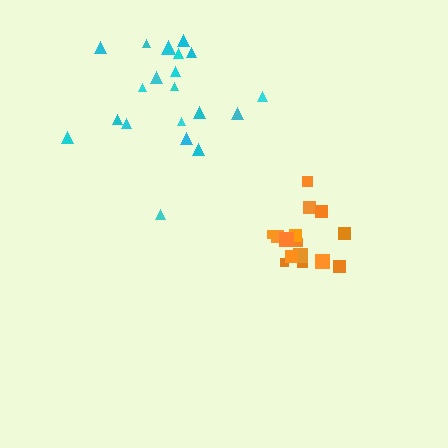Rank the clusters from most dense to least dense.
orange, cyan.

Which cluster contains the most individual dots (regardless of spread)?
Cyan (20).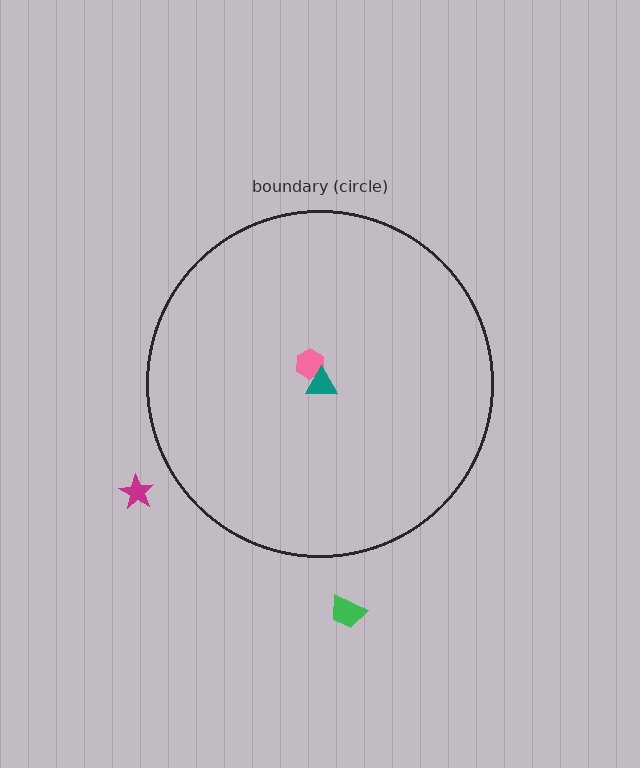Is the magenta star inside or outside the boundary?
Outside.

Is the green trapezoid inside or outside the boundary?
Outside.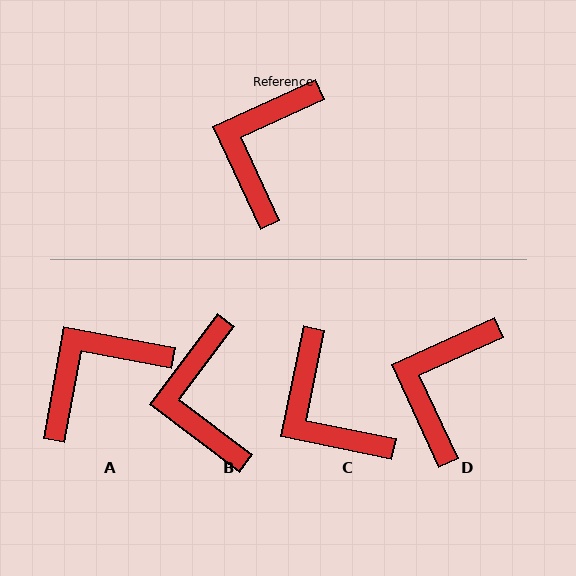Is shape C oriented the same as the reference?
No, it is off by about 54 degrees.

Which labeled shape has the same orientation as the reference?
D.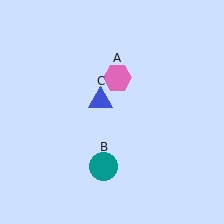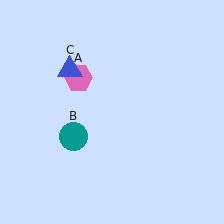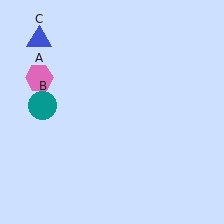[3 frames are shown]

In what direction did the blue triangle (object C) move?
The blue triangle (object C) moved up and to the left.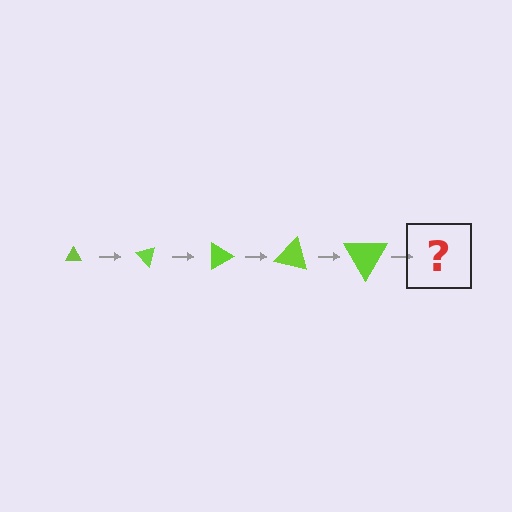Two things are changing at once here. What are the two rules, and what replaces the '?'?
The two rules are that the triangle grows larger each step and it rotates 45 degrees each step. The '?' should be a triangle, larger than the previous one and rotated 225 degrees from the start.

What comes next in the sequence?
The next element should be a triangle, larger than the previous one and rotated 225 degrees from the start.